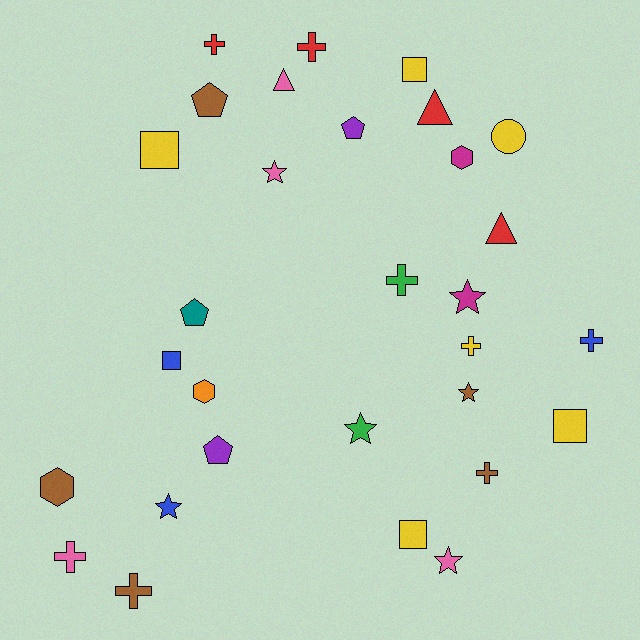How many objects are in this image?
There are 30 objects.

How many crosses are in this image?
There are 8 crosses.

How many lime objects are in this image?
There are no lime objects.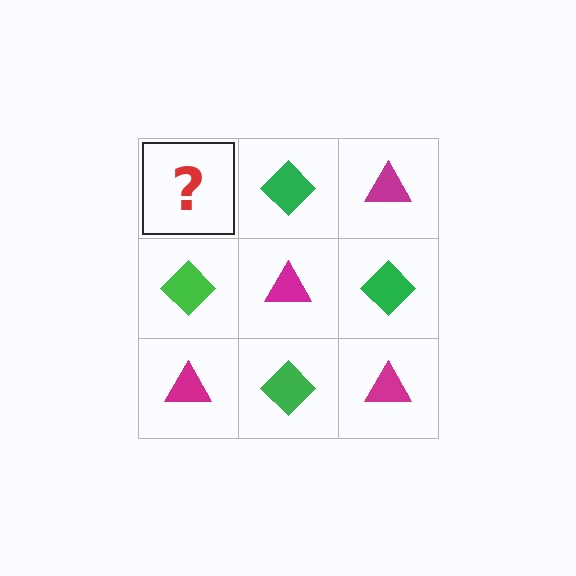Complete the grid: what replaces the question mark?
The question mark should be replaced with a magenta triangle.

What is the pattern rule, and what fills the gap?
The rule is that it alternates magenta triangle and green diamond in a checkerboard pattern. The gap should be filled with a magenta triangle.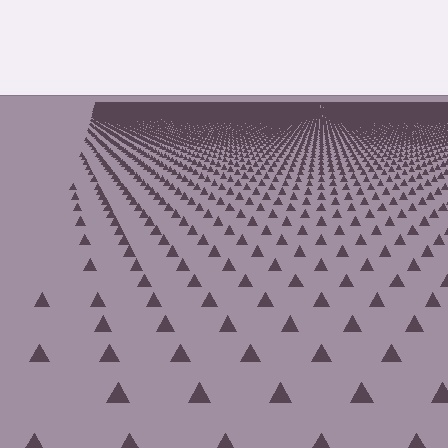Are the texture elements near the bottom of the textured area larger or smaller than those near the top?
Larger. Near the bottom, elements are closer to the viewer and appear at a bigger on-screen size.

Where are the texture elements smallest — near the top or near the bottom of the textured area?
Near the top.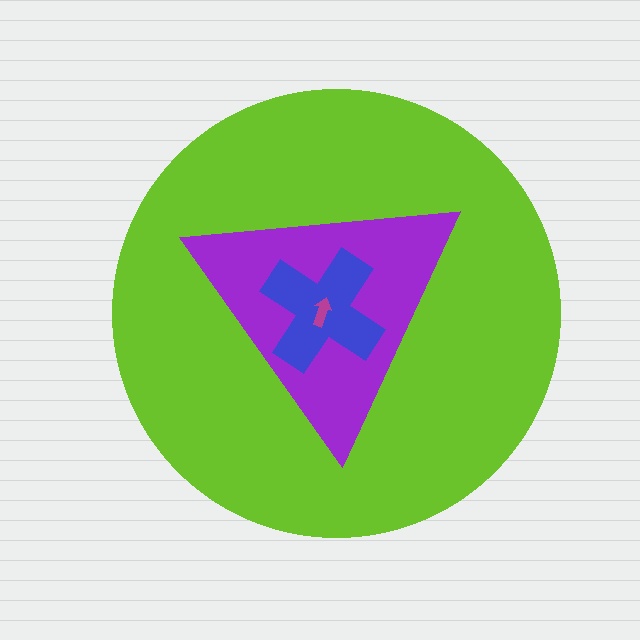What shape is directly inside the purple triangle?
The blue cross.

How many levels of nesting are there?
4.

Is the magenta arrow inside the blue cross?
Yes.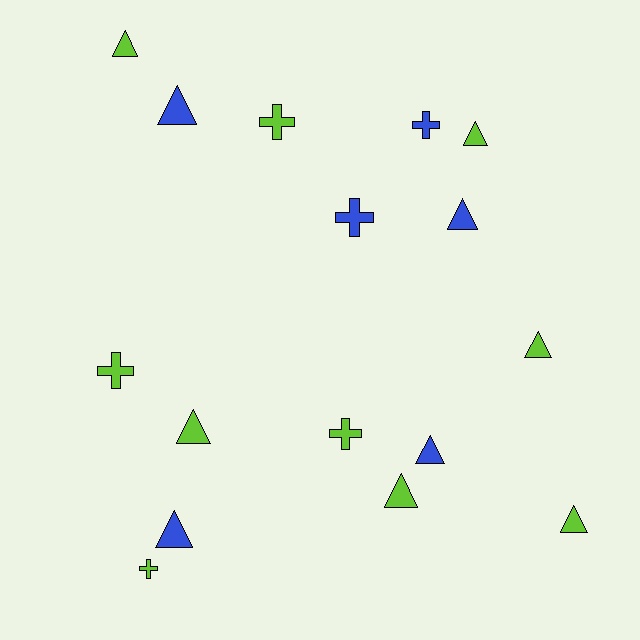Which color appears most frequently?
Lime, with 10 objects.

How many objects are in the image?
There are 16 objects.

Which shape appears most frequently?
Triangle, with 10 objects.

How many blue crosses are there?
There are 2 blue crosses.